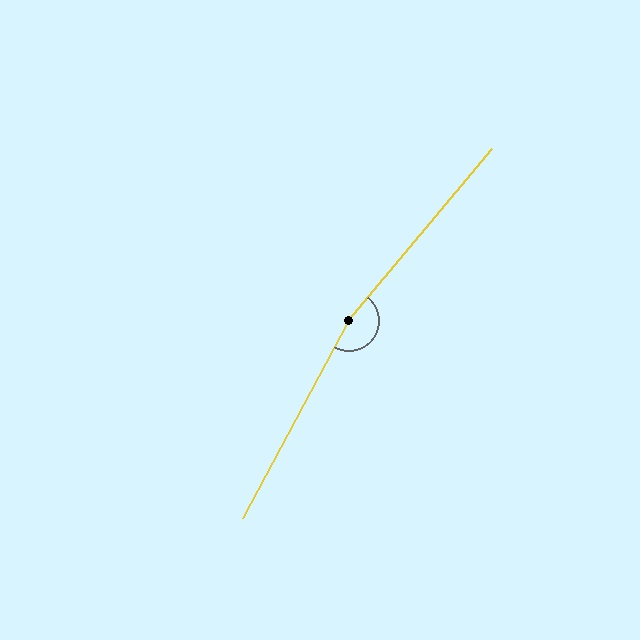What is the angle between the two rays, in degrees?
Approximately 169 degrees.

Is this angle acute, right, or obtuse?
It is obtuse.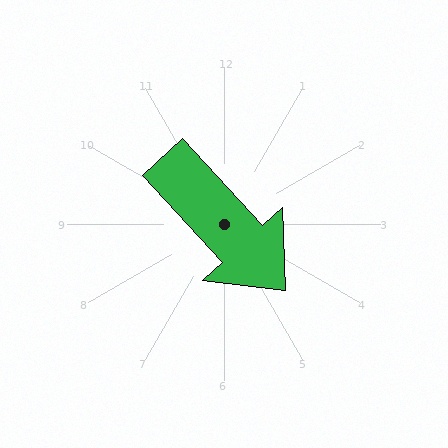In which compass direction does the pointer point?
Southeast.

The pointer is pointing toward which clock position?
Roughly 5 o'clock.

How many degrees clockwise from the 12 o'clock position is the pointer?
Approximately 137 degrees.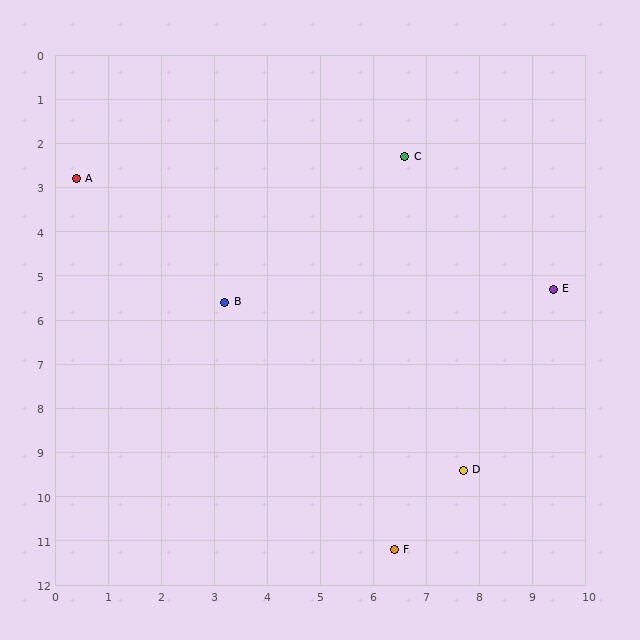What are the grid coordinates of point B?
Point B is at approximately (3.2, 5.6).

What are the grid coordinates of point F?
Point F is at approximately (6.4, 11.2).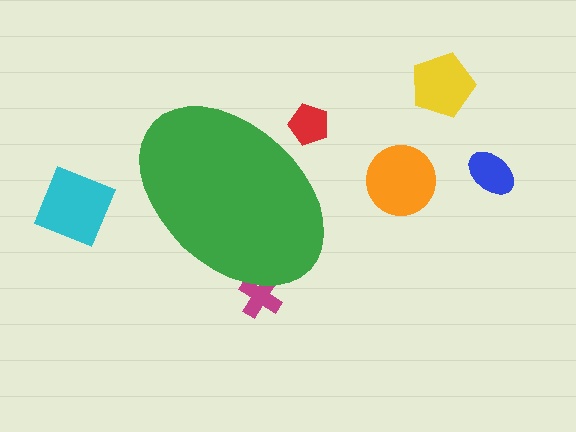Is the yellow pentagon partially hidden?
No, the yellow pentagon is fully visible.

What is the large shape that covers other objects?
A green ellipse.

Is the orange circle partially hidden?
No, the orange circle is fully visible.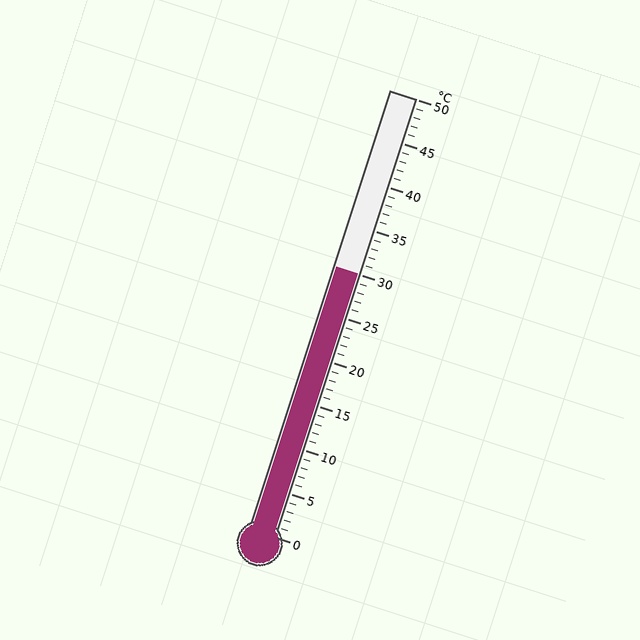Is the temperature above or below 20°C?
The temperature is above 20°C.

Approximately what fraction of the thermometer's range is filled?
The thermometer is filled to approximately 60% of its range.